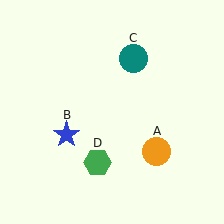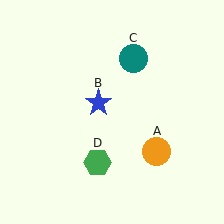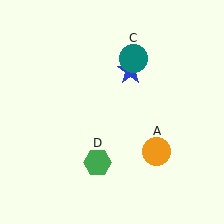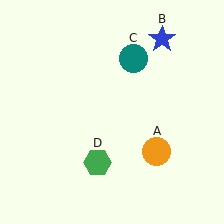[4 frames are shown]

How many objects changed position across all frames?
1 object changed position: blue star (object B).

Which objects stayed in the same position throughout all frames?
Orange circle (object A) and teal circle (object C) and green hexagon (object D) remained stationary.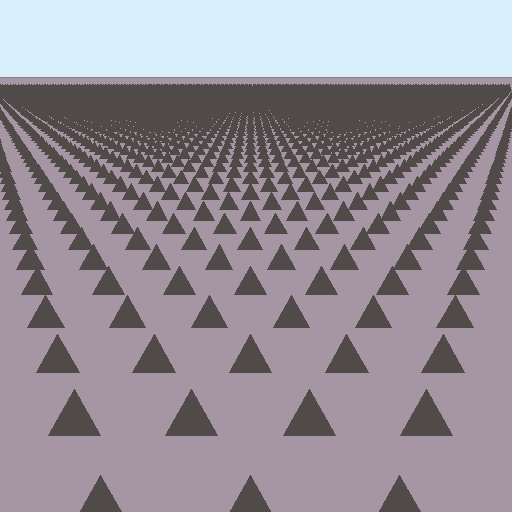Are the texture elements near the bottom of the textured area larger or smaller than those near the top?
Larger. Near the bottom, elements are closer to the viewer and appear at a bigger on-screen size.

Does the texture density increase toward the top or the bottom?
Density increases toward the top.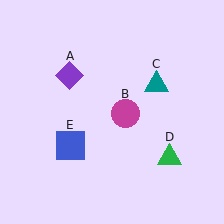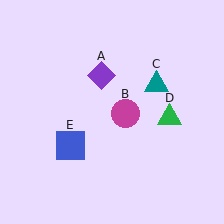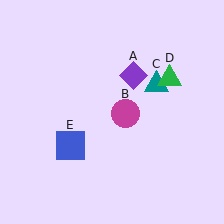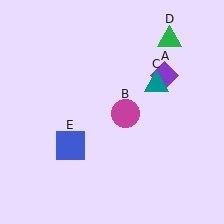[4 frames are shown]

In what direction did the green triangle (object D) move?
The green triangle (object D) moved up.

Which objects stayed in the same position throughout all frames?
Magenta circle (object B) and teal triangle (object C) and blue square (object E) remained stationary.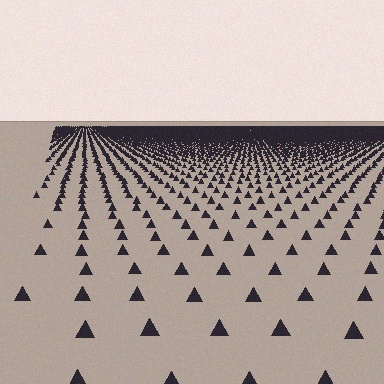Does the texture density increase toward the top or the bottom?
Density increases toward the top.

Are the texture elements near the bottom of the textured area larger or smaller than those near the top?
Larger. Near the bottom, elements are closer to the viewer and appear at a bigger on-screen size.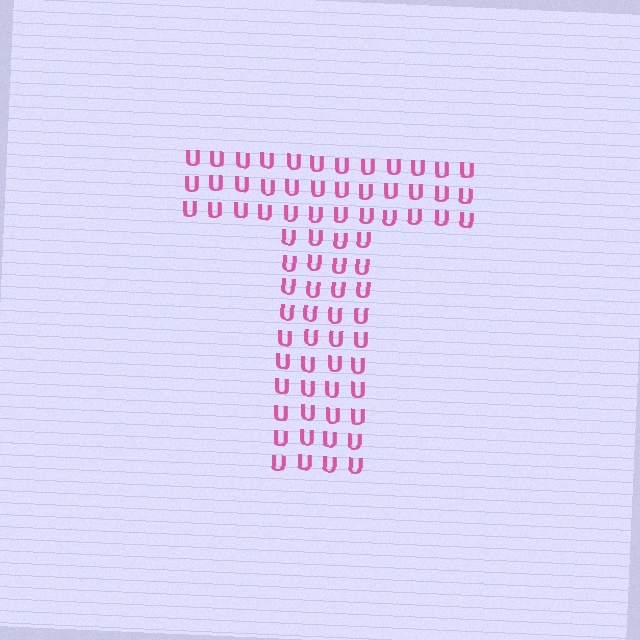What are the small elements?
The small elements are letter U's.